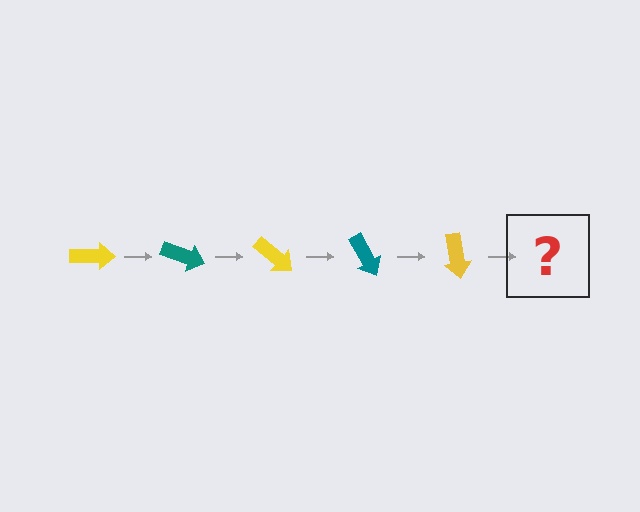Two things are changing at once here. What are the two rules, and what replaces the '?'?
The two rules are that it rotates 20 degrees each step and the color cycles through yellow and teal. The '?' should be a teal arrow, rotated 100 degrees from the start.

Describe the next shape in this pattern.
It should be a teal arrow, rotated 100 degrees from the start.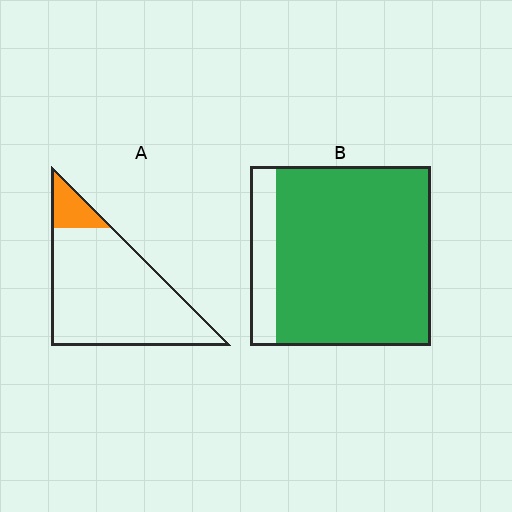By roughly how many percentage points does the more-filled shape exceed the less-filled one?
By roughly 75 percentage points (B over A).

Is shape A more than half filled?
No.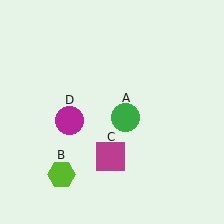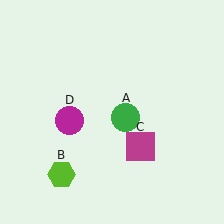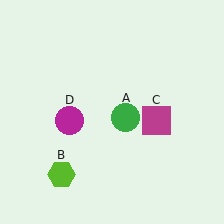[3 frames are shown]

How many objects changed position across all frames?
1 object changed position: magenta square (object C).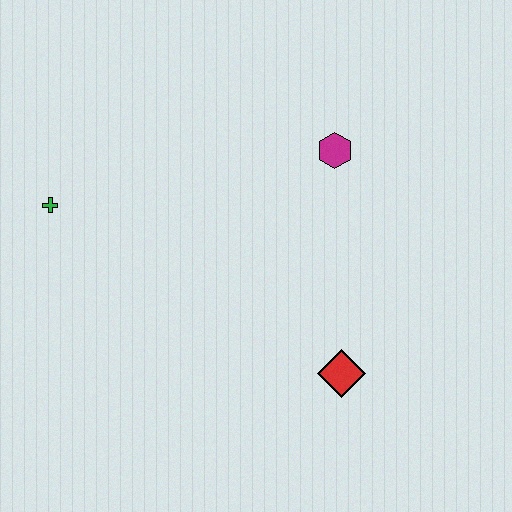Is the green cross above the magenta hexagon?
No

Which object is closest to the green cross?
The magenta hexagon is closest to the green cross.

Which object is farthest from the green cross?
The red diamond is farthest from the green cross.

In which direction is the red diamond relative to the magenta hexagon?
The red diamond is below the magenta hexagon.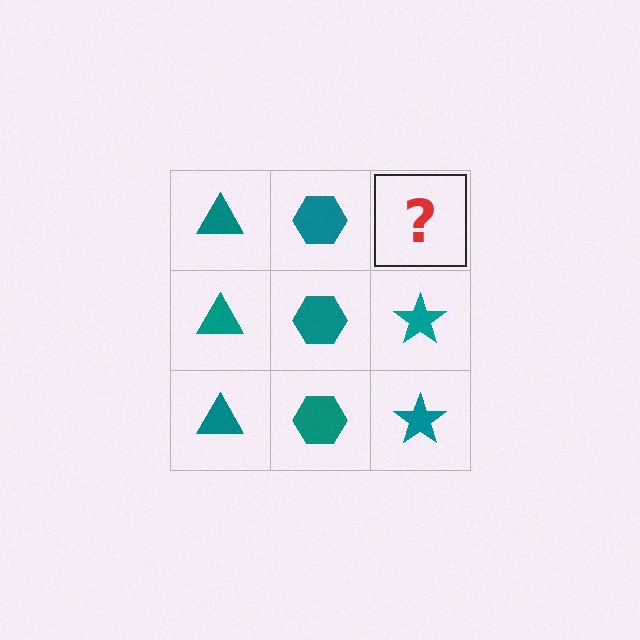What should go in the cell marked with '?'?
The missing cell should contain a teal star.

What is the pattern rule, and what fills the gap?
The rule is that each column has a consistent shape. The gap should be filled with a teal star.